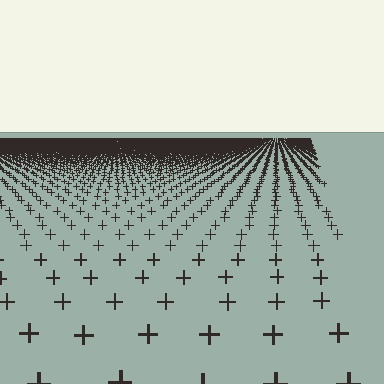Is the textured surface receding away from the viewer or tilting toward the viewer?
The surface is receding away from the viewer. Texture elements get smaller and denser toward the top.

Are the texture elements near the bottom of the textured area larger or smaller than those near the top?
Larger. Near the bottom, elements are closer to the viewer and appear at a bigger on-screen size.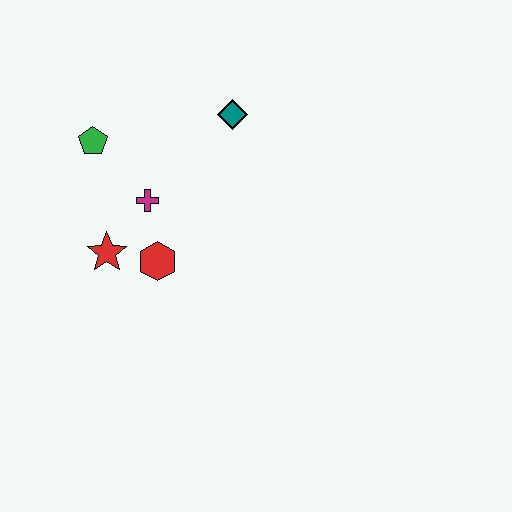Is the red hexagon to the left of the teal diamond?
Yes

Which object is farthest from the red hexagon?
The teal diamond is farthest from the red hexagon.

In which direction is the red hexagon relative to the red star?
The red hexagon is to the right of the red star.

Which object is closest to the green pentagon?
The magenta cross is closest to the green pentagon.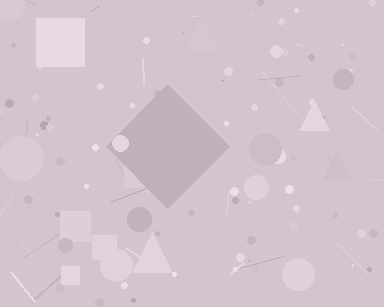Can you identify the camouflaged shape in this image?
The camouflaged shape is a diamond.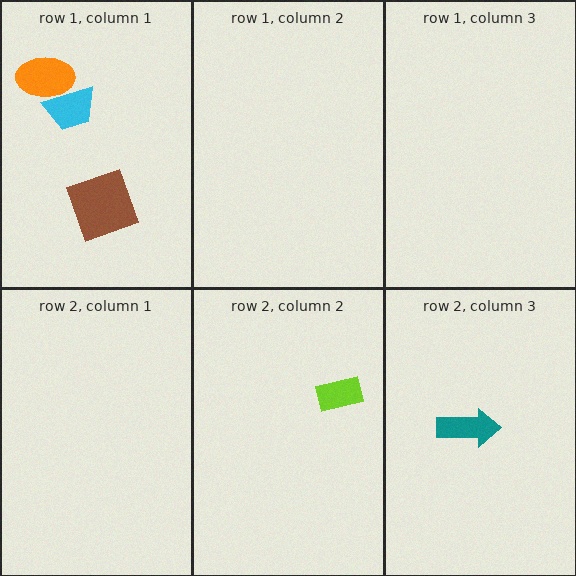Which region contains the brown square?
The row 1, column 1 region.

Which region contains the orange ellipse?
The row 1, column 1 region.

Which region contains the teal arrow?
The row 2, column 3 region.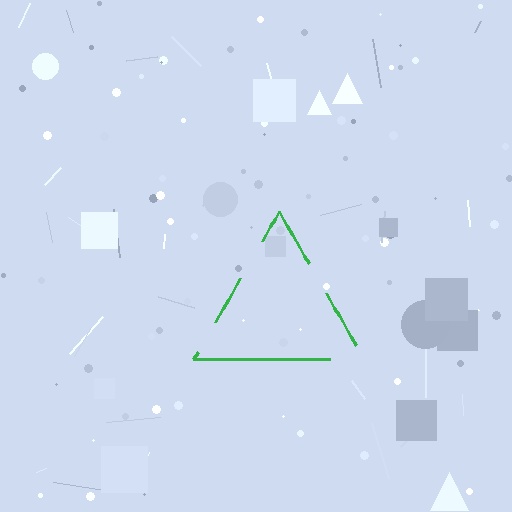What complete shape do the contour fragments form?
The contour fragments form a triangle.